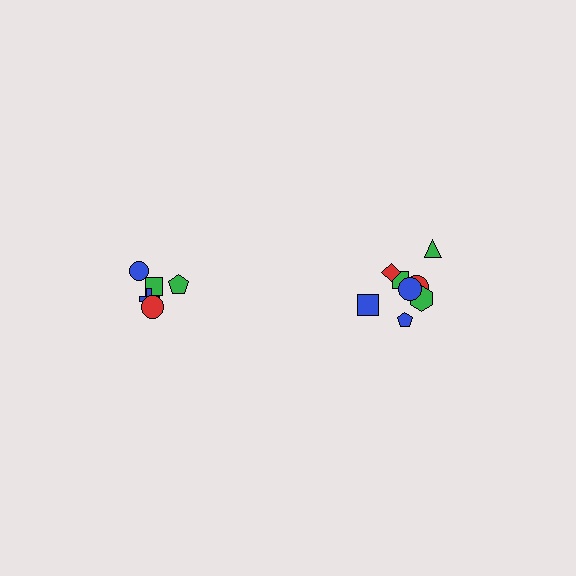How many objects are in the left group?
There are 5 objects.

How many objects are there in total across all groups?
There are 13 objects.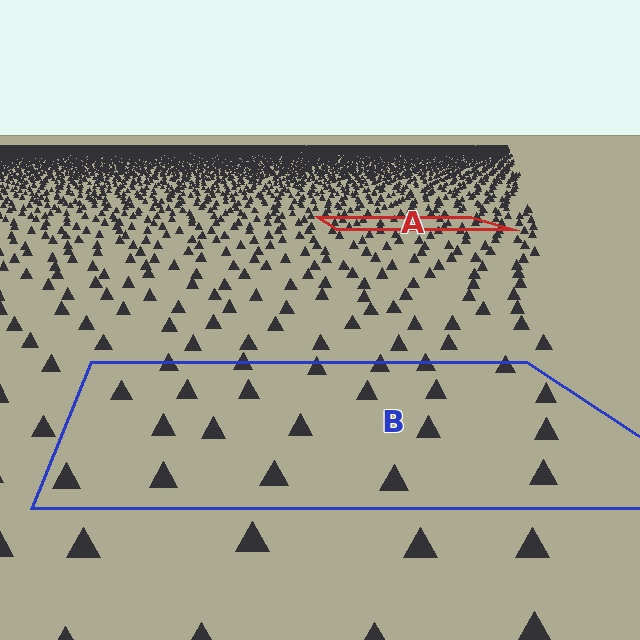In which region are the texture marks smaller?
The texture marks are smaller in region A, because it is farther away.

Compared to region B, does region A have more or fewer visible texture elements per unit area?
Region A has more texture elements per unit area — they are packed more densely because it is farther away.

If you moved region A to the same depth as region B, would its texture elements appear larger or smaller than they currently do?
They would appear larger. At a closer depth, the same texture elements are projected at a bigger on-screen size.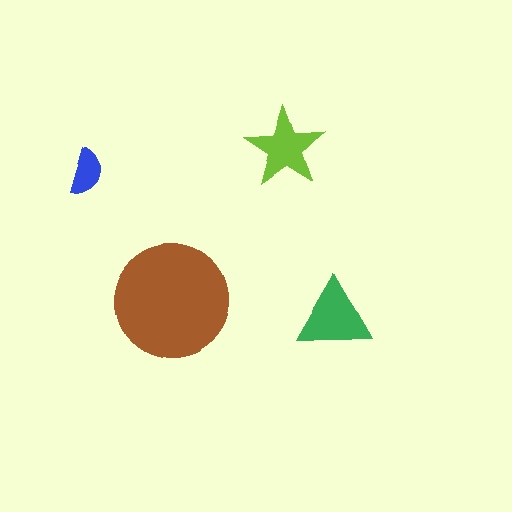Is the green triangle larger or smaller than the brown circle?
Smaller.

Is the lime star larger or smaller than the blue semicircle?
Larger.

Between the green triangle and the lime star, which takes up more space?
The green triangle.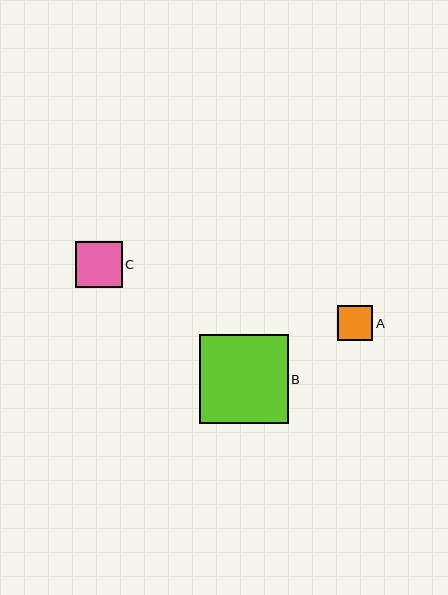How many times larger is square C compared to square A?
Square C is approximately 1.3 times the size of square A.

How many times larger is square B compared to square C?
Square B is approximately 1.9 times the size of square C.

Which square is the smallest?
Square A is the smallest with a size of approximately 36 pixels.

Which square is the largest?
Square B is the largest with a size of approximately 89 pixels.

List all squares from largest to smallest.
From largest to smallest: B, C, A.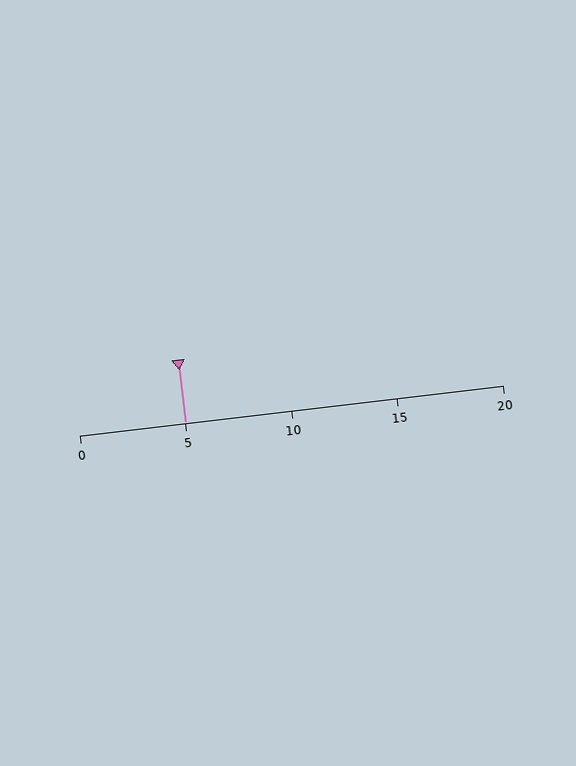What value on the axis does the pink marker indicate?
The marker indicates approximately 5.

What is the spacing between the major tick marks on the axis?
The major ticks are spaced 5 apart.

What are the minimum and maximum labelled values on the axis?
The axis runs from 0 to 20.